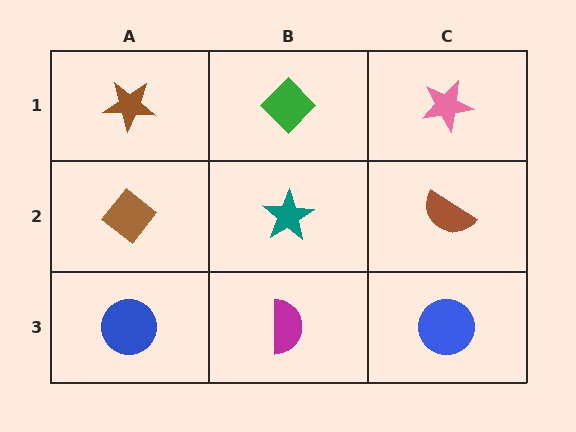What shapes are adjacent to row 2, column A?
A brown star (row 1, column A), a blue circle (row 3, column A), a teal star (row 2, column B).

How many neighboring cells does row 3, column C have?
2.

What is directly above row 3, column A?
A brown diamond.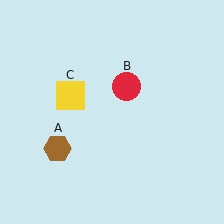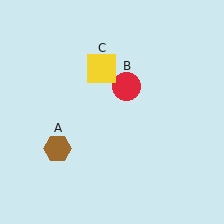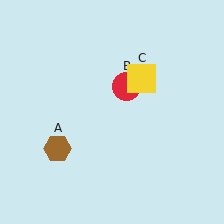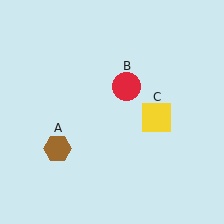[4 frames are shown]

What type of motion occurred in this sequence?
The yellow square (object C) rotated clockwise around the center of the scene.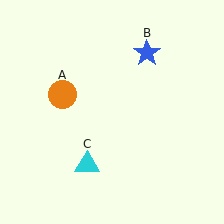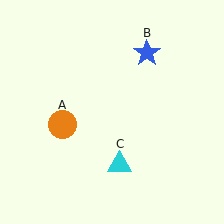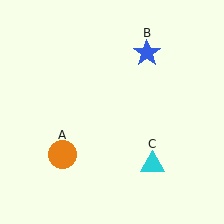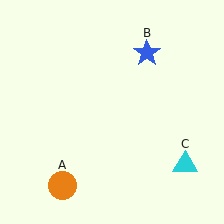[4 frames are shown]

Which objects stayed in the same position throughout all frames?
Blue star (object B) remained stationary.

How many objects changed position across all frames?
2 objects changed position: orange circle (object A), cyan triangle (object C).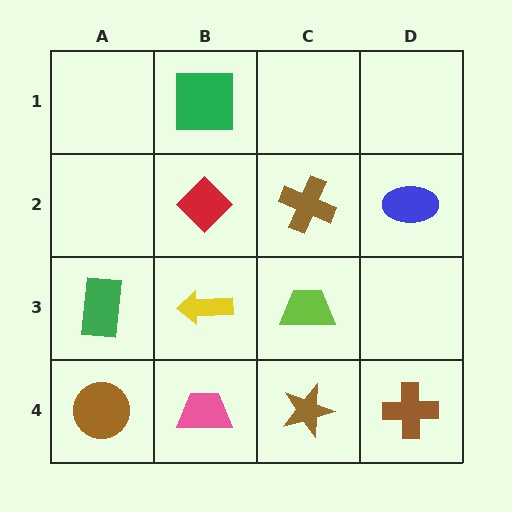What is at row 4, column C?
A brown star.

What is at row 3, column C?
A lime trapezoid.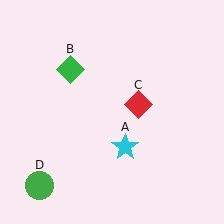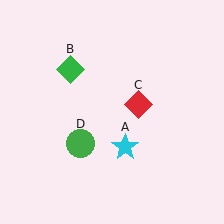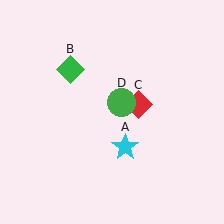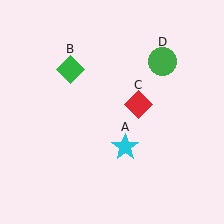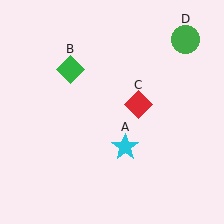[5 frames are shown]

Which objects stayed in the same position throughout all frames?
Cyan star (object A) and green diamond (object B) and red diamond (object C) remained stationary.